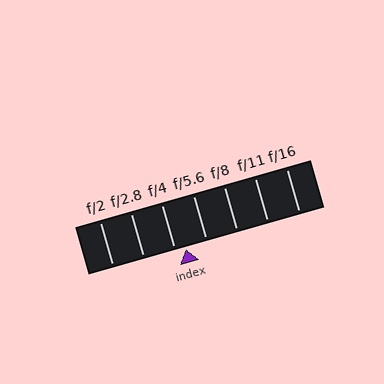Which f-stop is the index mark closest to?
The index mark is closest to f/4.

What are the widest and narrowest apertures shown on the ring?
The widest aperture shown is f/2 and the narrowest is f/16.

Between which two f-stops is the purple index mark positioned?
The index mark is between f/4 and f/5.6.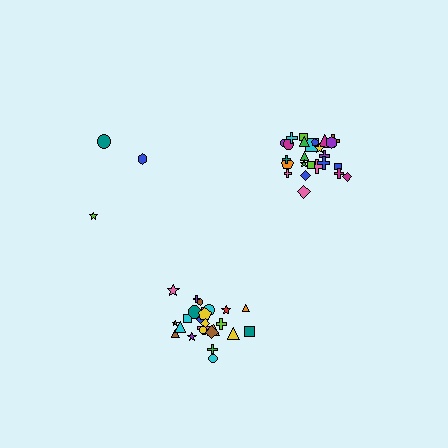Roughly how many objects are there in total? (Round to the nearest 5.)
Roughly 55 objects in total.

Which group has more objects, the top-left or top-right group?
The top-right group.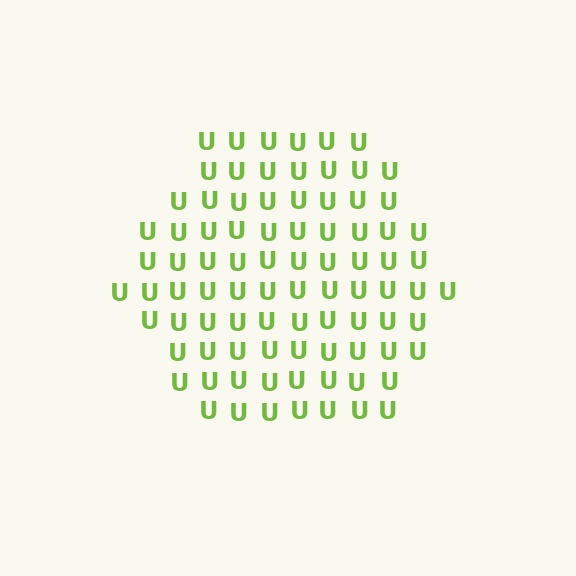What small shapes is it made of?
It is made of small letter U's.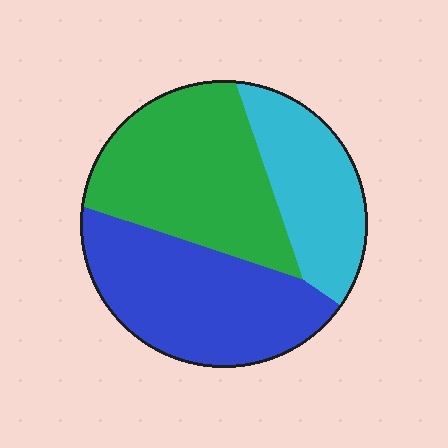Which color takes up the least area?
Cyan, at roughly 25%.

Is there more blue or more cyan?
Blue.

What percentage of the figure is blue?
Blue covers roughly 35% of the figure.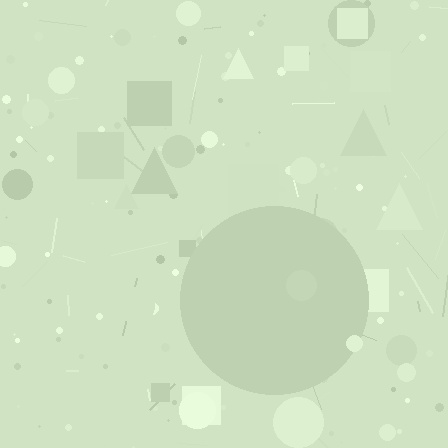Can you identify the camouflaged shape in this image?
The camouflaged shape is a circle.